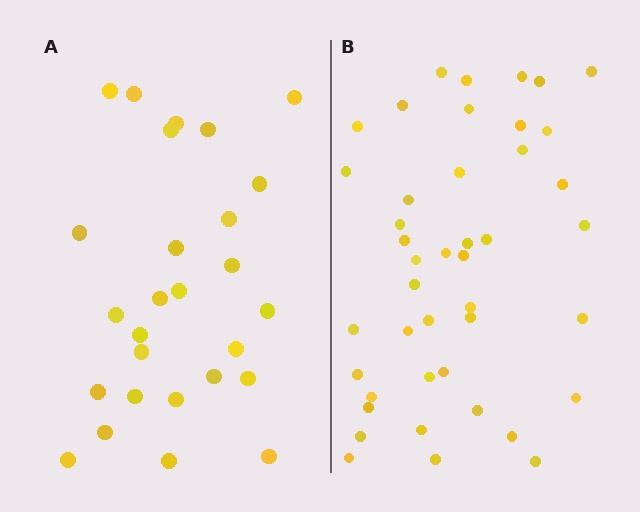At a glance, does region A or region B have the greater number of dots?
Region B (the right region) has more dots.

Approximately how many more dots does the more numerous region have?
Region B has approximately 15 more dots than region A.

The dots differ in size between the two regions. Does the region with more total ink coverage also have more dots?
No. Region A has more total ink coverage because its dots are larger, but region B actually contains more individual dots. Total area can be misleading — the number of items is what matters here.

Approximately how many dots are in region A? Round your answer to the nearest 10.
About 30 dots. (The exact count is 27, which rounds to 30.)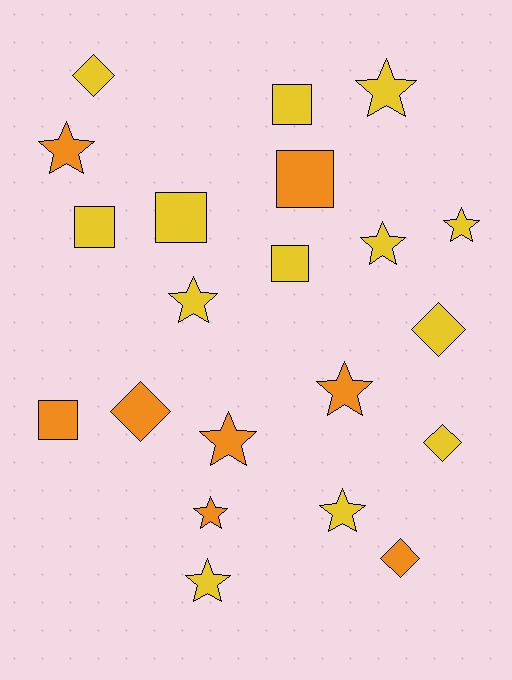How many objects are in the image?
There are 21 objects.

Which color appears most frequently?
Yellow, with 13 objects.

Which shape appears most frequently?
Star, with 10 objects.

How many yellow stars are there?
There are 6 yellow stars.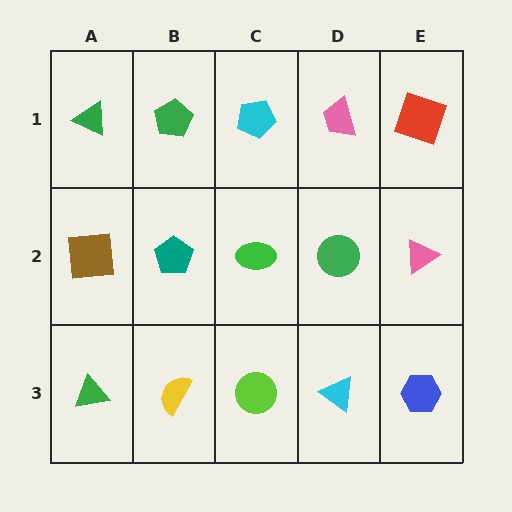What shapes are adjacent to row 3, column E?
A pink triangle (row 2, column E), a cyan triangle (row 3, column D).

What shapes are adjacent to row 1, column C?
A green ellipse (row 2, column C), a green pentagon (row 1, column B), a pink trapezoid (row 1, column D).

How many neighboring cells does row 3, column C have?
3.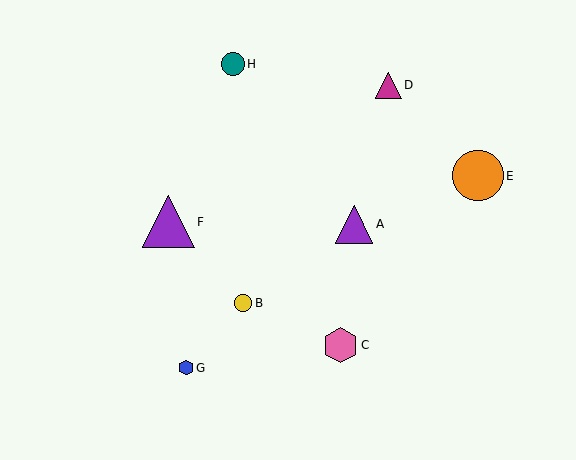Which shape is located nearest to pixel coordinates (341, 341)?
The pink hexagon (labeled C) at (341, 345) is nearest to that location.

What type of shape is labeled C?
Shape C is a pink hexagon.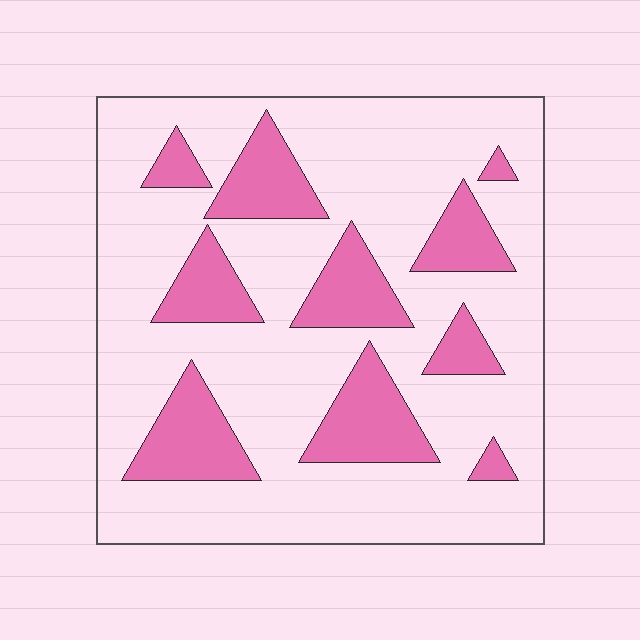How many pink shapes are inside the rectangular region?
10.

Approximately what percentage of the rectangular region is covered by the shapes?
Approximately 25%.